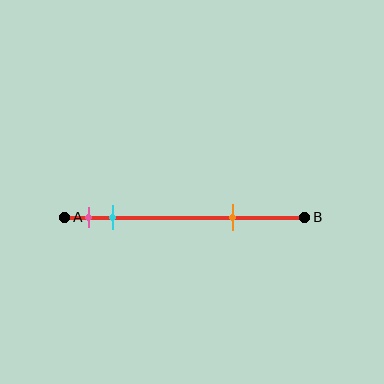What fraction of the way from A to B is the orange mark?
The orange mark is approximately 70% (0.7) of the way from A to B.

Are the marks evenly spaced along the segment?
No, the marks are not evenly spaced.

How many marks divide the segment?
There are 3 marks dividing the segment.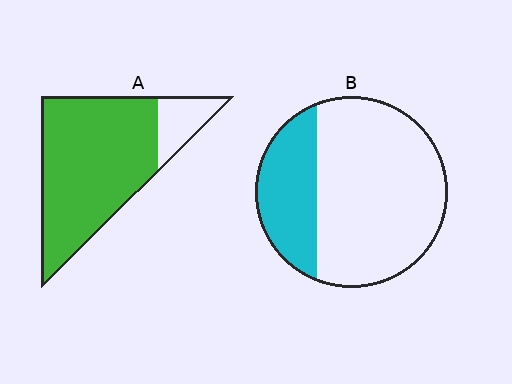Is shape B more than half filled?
No.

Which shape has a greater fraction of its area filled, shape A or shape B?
Shape A.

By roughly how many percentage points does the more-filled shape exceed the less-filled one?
By roughly 55 percentage points (A over B).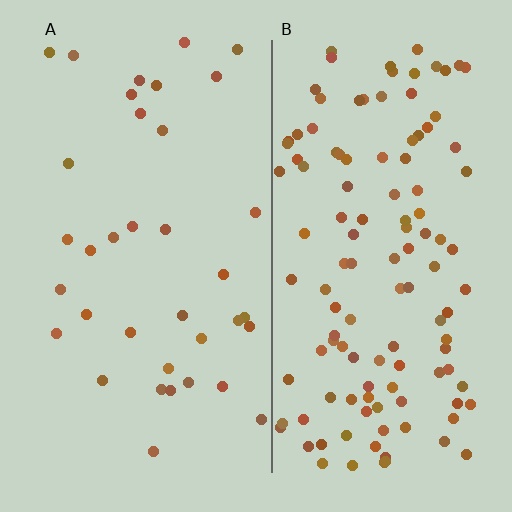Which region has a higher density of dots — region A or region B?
B (the right).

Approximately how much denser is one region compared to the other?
Approximately 3.4× — region B over region A.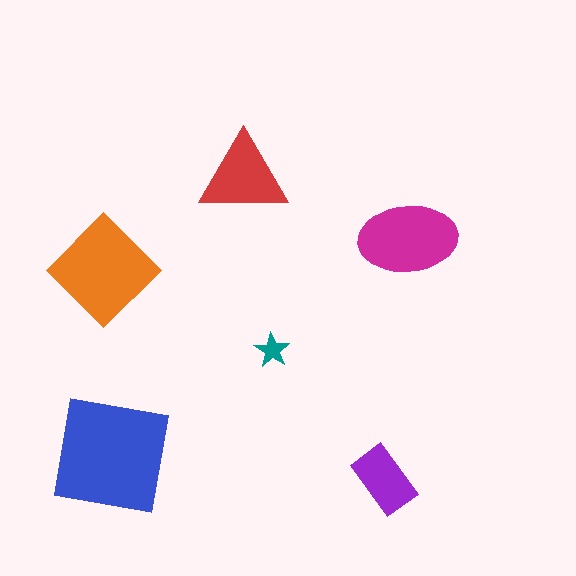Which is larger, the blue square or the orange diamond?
The blue square.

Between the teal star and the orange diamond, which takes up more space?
The orange diamond.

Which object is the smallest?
The teal star.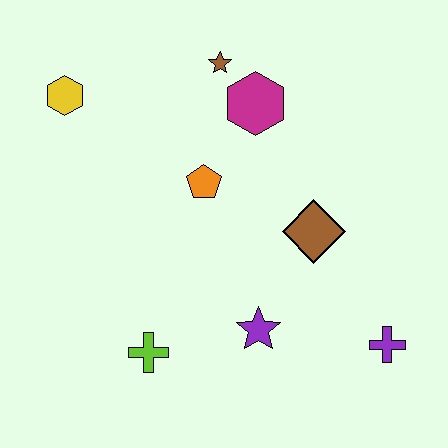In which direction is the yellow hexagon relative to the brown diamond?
The yellow hexagon is to the left of the brown diamond.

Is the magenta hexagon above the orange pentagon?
Yes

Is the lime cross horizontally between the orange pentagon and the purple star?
No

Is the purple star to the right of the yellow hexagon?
Yes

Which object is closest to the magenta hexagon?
The brown star is closest to the magenta hexagon.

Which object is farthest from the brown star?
The purple cross is farthest from the brown star.